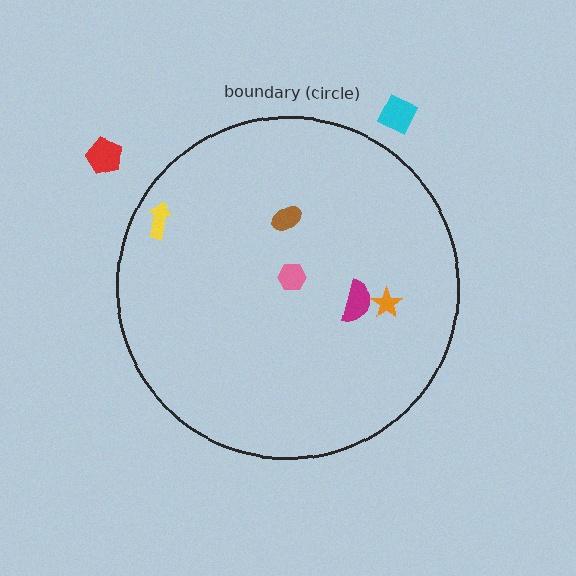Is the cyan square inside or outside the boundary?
Outside.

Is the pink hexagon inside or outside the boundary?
Inside.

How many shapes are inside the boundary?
5 inside, 2 outside.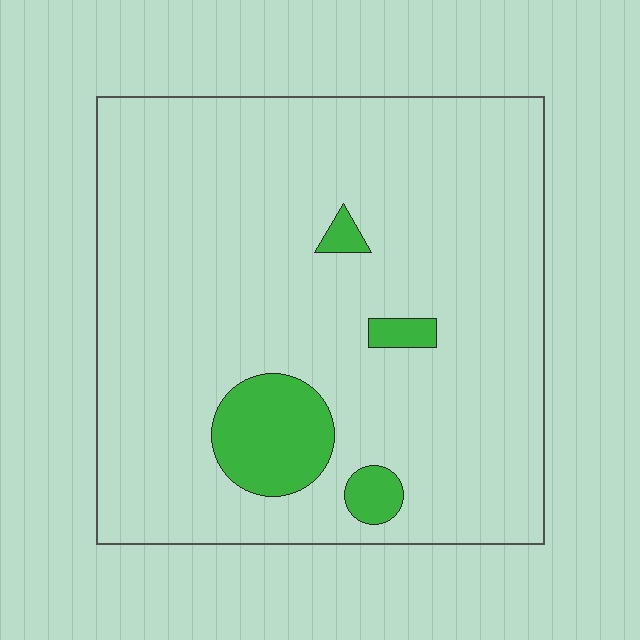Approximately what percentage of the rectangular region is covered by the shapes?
Approximately 10%.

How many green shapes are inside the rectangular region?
4.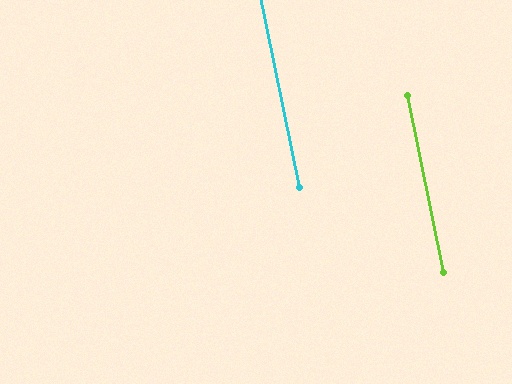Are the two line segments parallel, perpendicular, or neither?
Parallel — their directions differ by only 0.1°.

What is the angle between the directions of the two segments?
Approximately 0 degrees.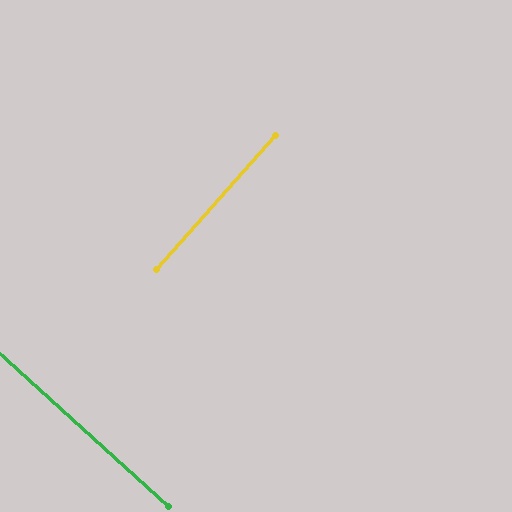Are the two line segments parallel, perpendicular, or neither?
Perpendicular — they meet at approximately 90°.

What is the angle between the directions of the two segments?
Approximately 90 degrees.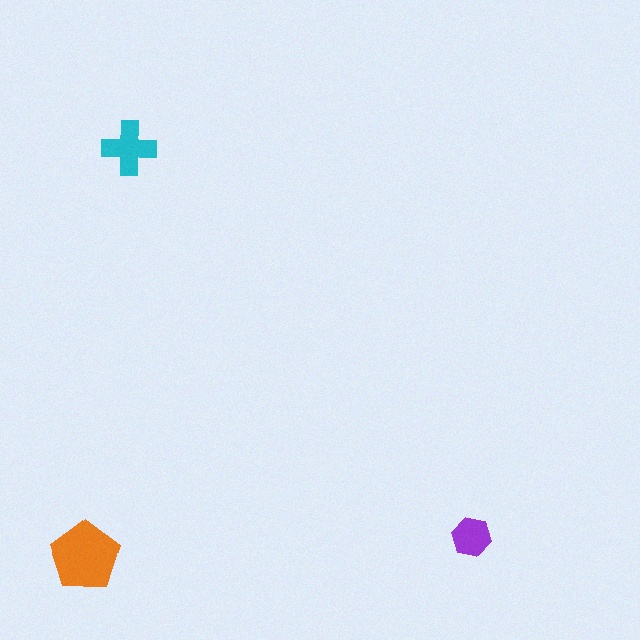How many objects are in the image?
There are 3 objects in the image.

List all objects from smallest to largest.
The purple hexagon, the cyan cross, the orange pentagon.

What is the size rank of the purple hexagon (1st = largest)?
3rd.